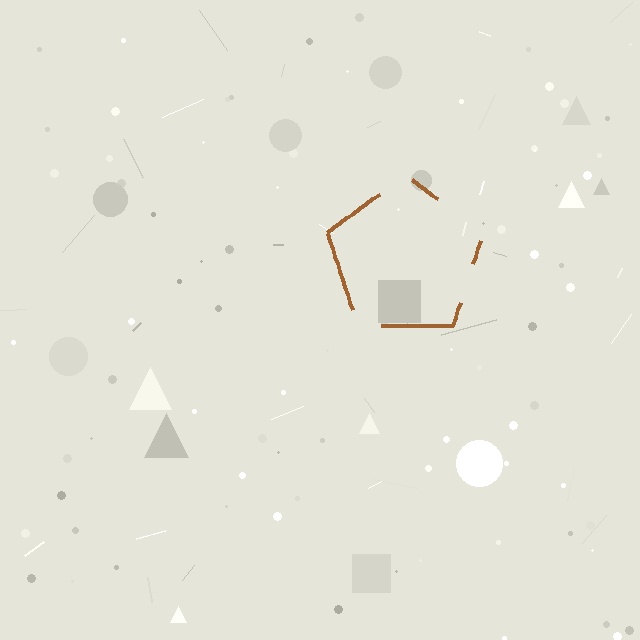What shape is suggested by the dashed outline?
The dashed outline suggests a pentagon.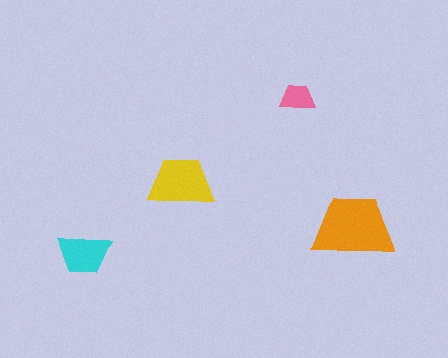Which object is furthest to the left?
The cyan trapezoid is leftmost.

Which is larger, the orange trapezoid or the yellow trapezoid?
The orange one.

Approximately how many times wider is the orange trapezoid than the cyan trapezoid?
About 1.5 times wider.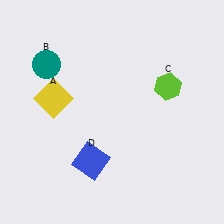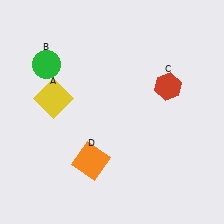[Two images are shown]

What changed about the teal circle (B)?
In Image 1, B is teal. In Image 2, it changed to green.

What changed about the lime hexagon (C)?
In Image 1, C is lime. In Image 2, it changed to red.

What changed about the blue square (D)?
In Image 1, D is blue. In Image 2, it changed to orange.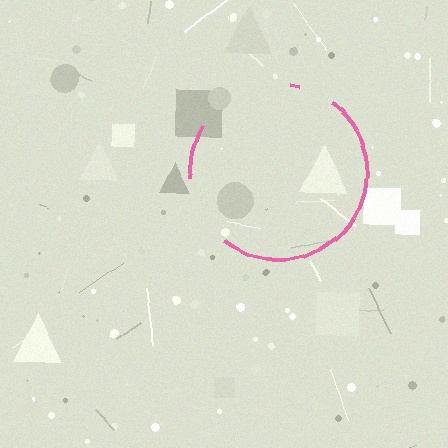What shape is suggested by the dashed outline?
The dashed outline suggests a circle.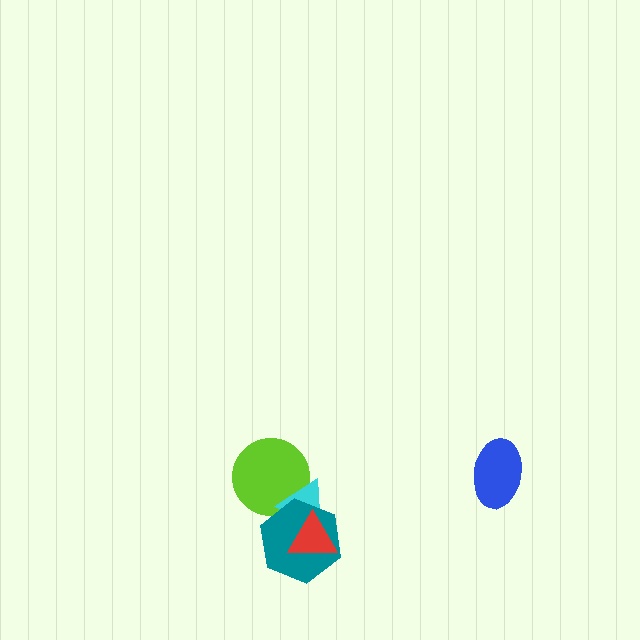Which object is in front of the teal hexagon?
The red triangle is in front of the teal hexagon.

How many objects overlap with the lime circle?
2 objects overlap with the lime circle.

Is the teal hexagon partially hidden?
Yes, it is partially covered by another shape.